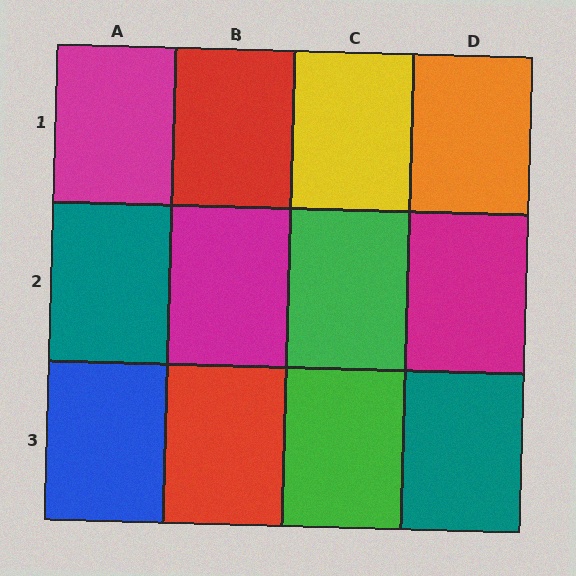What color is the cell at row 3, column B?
Red.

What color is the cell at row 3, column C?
Green.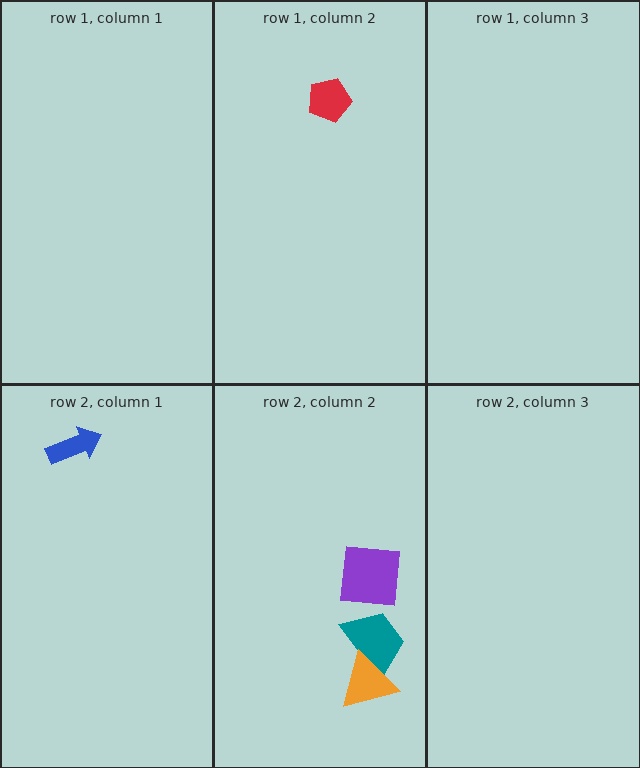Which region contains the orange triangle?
The row 2, column 2 region.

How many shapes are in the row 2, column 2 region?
3.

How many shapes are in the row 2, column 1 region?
1.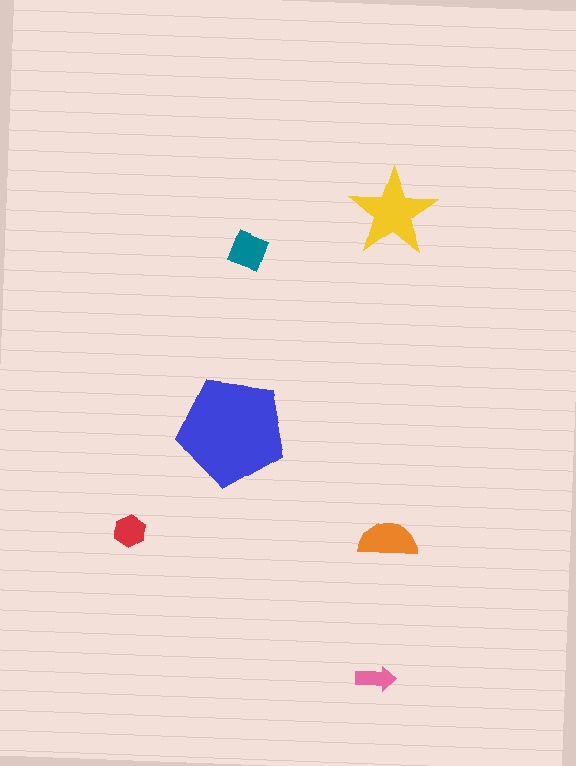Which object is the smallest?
The pink arrow.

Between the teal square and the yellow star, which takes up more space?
The yellow star.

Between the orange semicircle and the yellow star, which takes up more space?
The yellow star.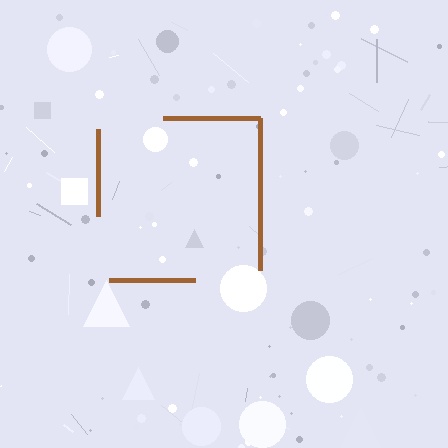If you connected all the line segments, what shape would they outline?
They would outline a square.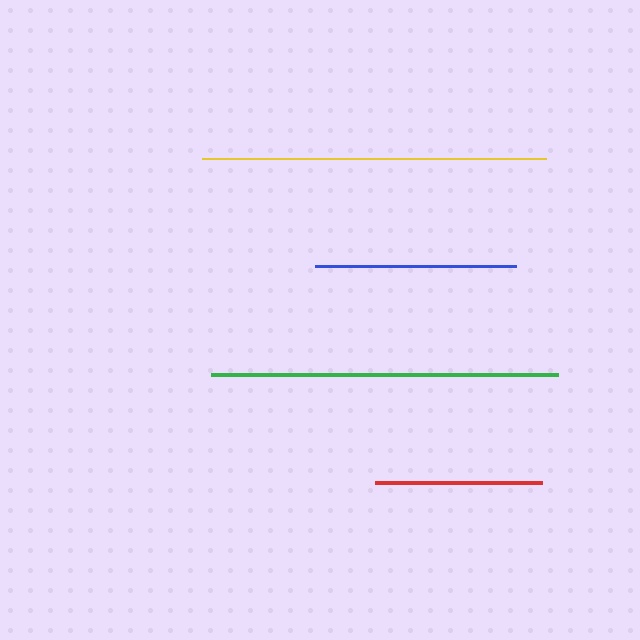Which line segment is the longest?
The green line is the longest at approximately 347 pixels.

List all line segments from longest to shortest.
From longest to shortest: green, yellow, blue, red.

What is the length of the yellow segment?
The yellow segment is approximately 344 pixels long.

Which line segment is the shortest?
The red line is the shortest at approximately 167 pixels.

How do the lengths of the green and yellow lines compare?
The green and yellow lines are approximately the same length.